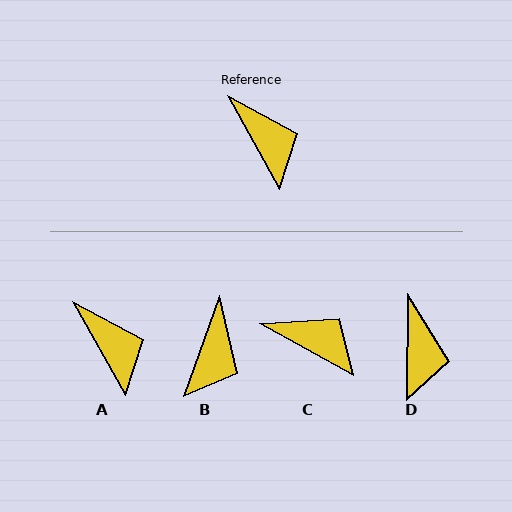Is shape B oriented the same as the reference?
No, it is off by about 48 degrees.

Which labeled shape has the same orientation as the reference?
A.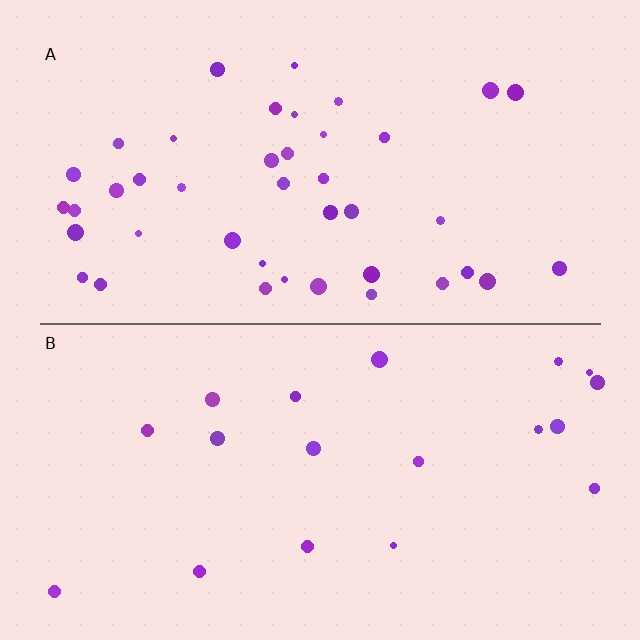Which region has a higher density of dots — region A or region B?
A (the top).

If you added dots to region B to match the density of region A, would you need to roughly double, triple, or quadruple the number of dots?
Approximately double.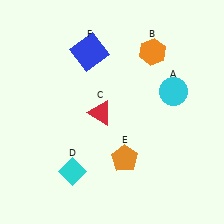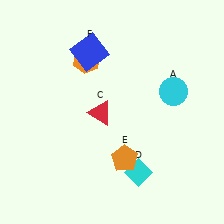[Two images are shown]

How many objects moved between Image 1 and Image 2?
2 objects moved between the two images.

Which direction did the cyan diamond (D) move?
The cyan diamond (D) moved right.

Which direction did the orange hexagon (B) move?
The orange hexagon (B) moved left.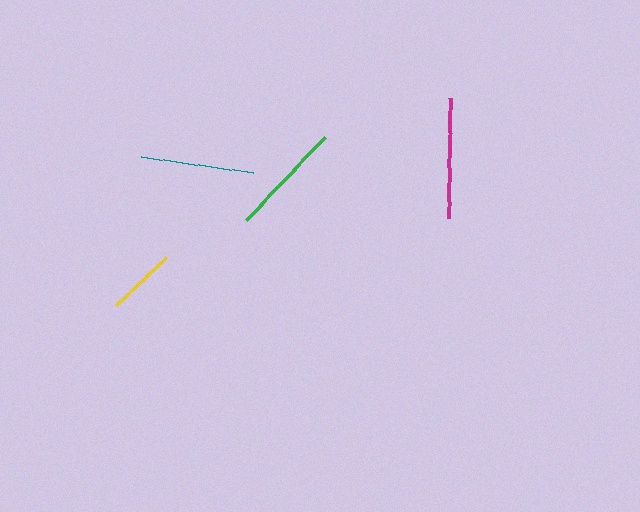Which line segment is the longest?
The magenta line is the longest at approximately 120 pixels.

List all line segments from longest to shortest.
From longest to shortest: magenta, green, teal, yellow.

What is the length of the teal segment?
The teal segment is approximately 112 pixels long.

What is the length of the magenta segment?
The magenta segment is approximately 120 pixels long.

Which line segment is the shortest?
The yellow line is the shortest at approximately 69 pixels.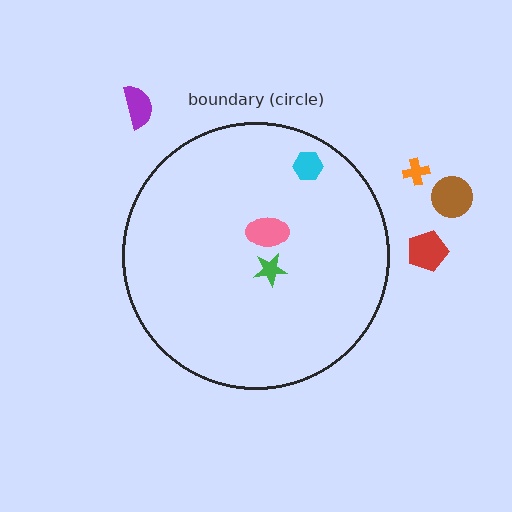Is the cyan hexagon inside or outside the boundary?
Inside.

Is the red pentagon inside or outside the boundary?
Outside.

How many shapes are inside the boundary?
3 inside, 4 outside.